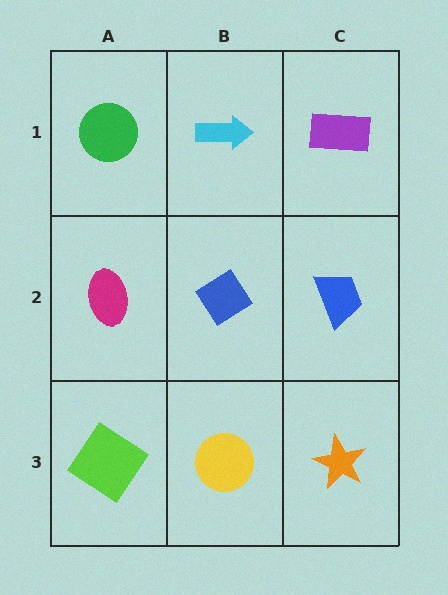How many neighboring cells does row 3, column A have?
2.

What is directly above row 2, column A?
A green circle.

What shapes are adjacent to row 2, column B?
A cyan arrow (row 1, column B), a yellow circle (row 3, column B), a magenta ellipse (row 2, column A), a blue trapezoid (row 2, column C).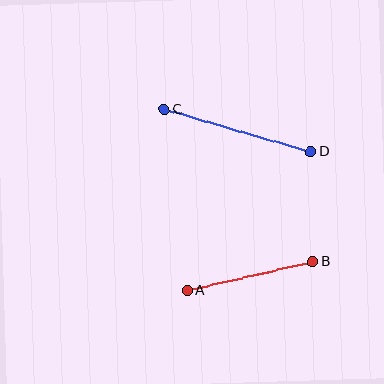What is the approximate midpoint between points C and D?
The midpoint is at approximately (237, 131) pixels.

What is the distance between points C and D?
The distance is approximately 152 pixels.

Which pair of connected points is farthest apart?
Points C and D are farthest apart.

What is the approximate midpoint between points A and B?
The midpoint is at approximately (250, 276) pixels.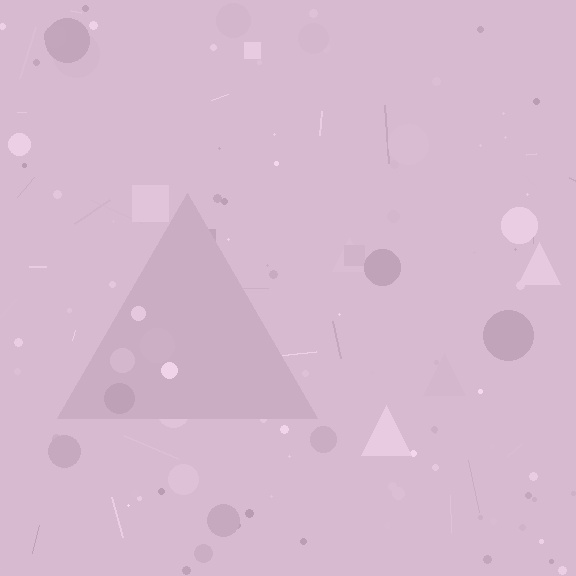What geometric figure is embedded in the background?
A triangle is embedded in the background.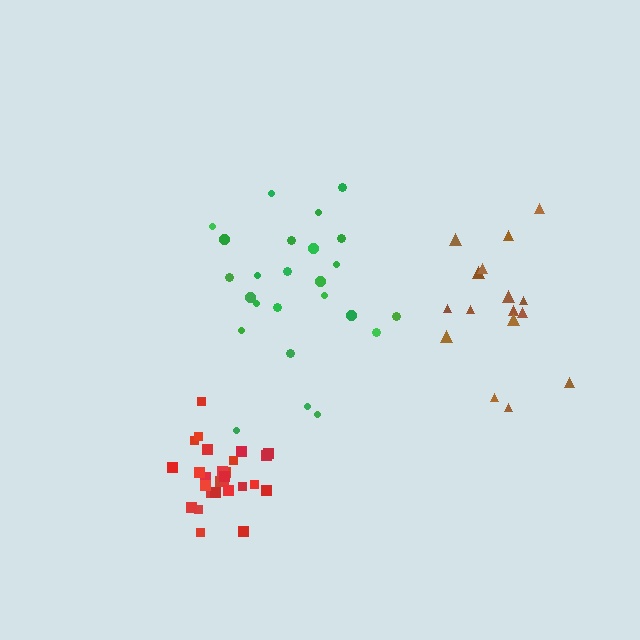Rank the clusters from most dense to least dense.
red, brown, green.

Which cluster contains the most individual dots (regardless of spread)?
Red (29).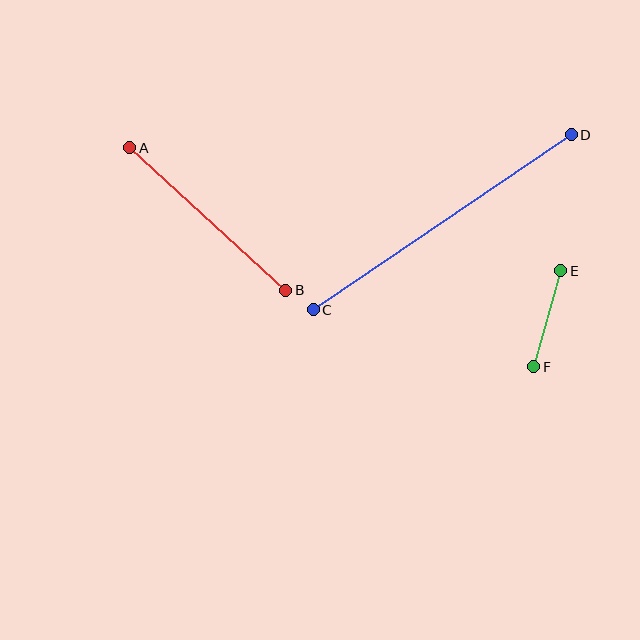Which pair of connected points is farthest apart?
Points C and D are farthest apart.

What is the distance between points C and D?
The distance is approximately 312 pixels.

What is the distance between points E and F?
The distance is approximately 100 pixels.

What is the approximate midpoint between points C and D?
The midpoint is at approximately (442, 222) pixels.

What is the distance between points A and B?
The distance is approximately 211 pixels.